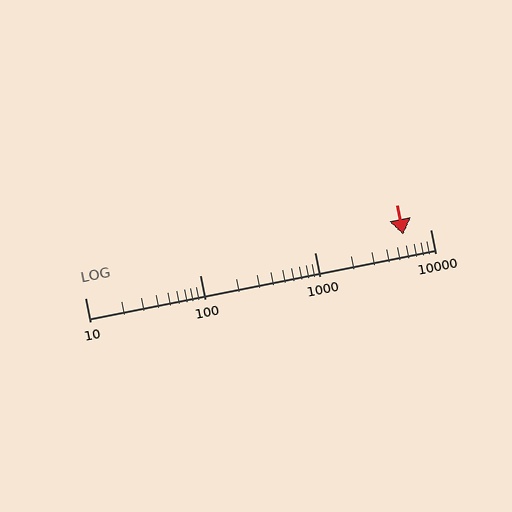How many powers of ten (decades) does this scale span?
The scale spans 3 decades, from 10 to 10000.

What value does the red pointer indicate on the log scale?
The pointer indicates approximately 5800.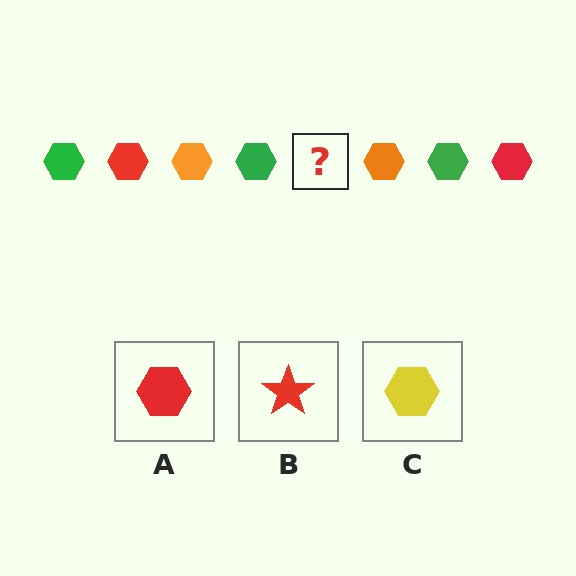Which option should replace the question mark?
Option A.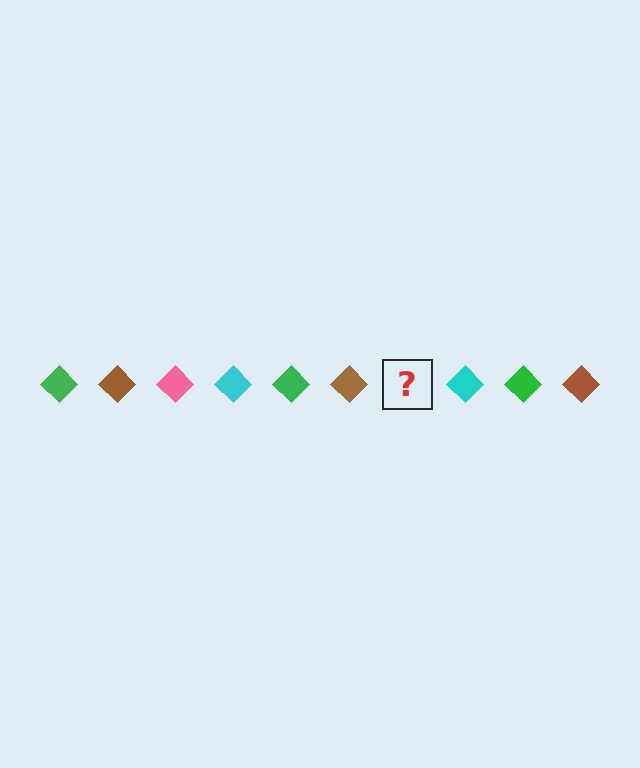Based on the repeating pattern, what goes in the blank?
The blank should be a pink diamond.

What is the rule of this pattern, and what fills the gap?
The rule is that the pattern cycles through green, brown, pink, cyan diamonds. The gap should be filled with a pink diamond.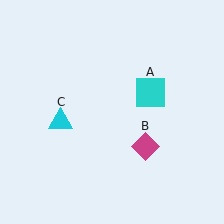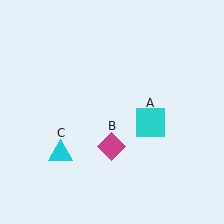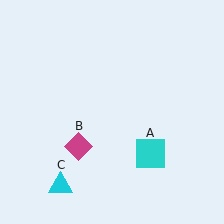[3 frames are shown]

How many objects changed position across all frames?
3 objects changed position: cyan square (object A), magenta diamond (object B), cyan triangle (object C).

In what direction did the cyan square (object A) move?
The cyan square (object A) moved down.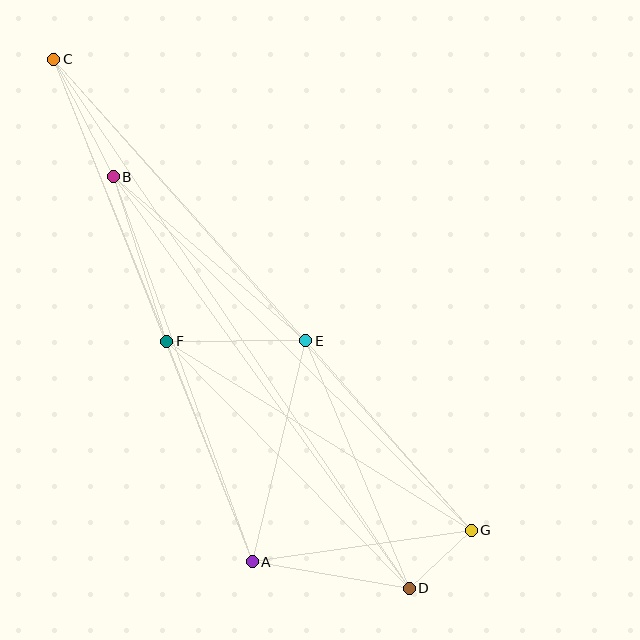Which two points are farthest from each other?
Points C and D are farthest from each other.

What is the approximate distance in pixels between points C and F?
The distance between C and F is approximately 304 pixels.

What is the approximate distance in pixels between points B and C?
The distance between B and C is approximately 132 pixels.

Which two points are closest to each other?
Points D and G are closest to each other.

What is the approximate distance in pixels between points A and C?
The distance between A and C is approximately 540 pixels.